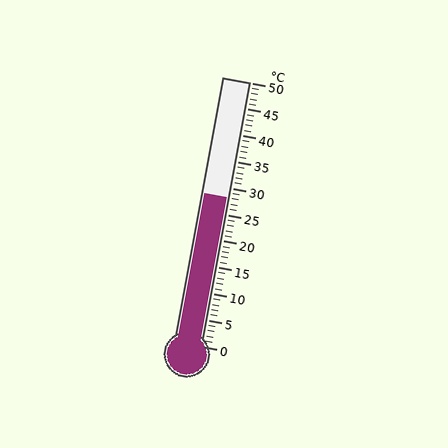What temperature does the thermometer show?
The thermometer shows approximately 28°C.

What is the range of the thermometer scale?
The thermometer scale ranges from 0°C to 50°C.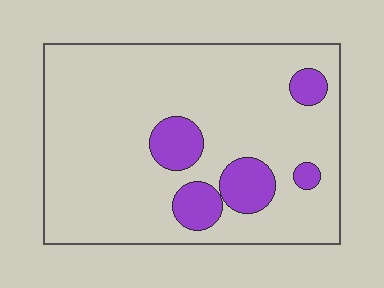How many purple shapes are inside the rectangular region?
5.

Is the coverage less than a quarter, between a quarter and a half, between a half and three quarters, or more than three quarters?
Less than a quarter.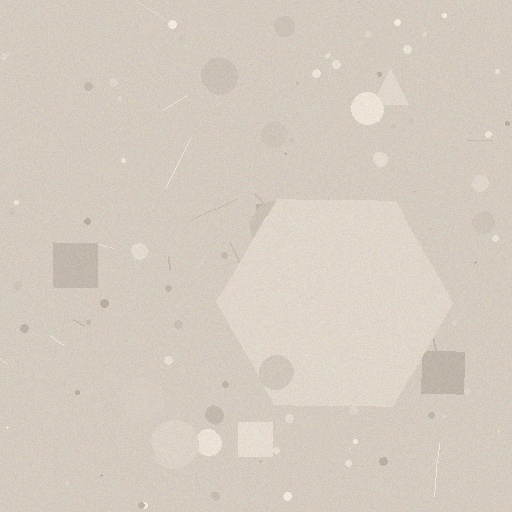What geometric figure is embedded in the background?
A hexagon is embedded in the background.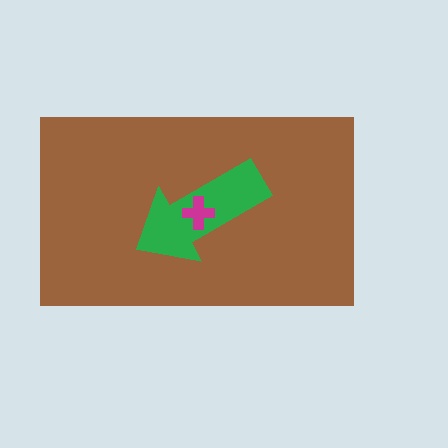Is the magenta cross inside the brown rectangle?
Yes.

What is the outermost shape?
The brown rectangle.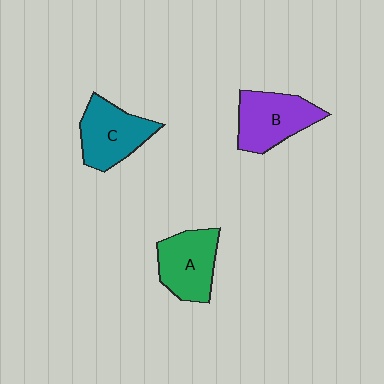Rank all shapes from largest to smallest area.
From largest to smallest: B (purple), C (teal), A (green).